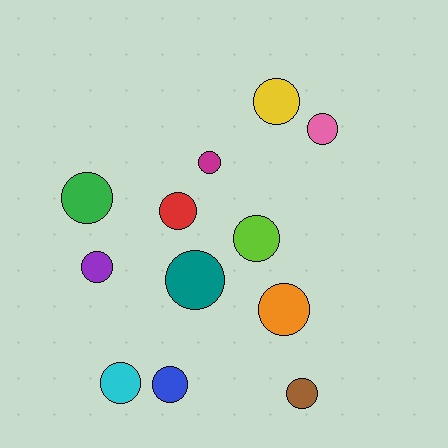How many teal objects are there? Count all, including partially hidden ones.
There is 1 teal object.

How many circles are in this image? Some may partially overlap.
There are 12 circles.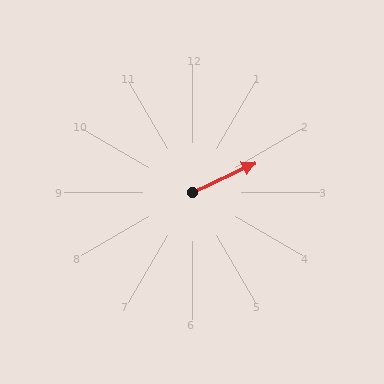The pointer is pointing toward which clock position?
Roughly 2 o'clock.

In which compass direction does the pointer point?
Northeast.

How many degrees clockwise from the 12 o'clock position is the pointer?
Approximately 65 degrees.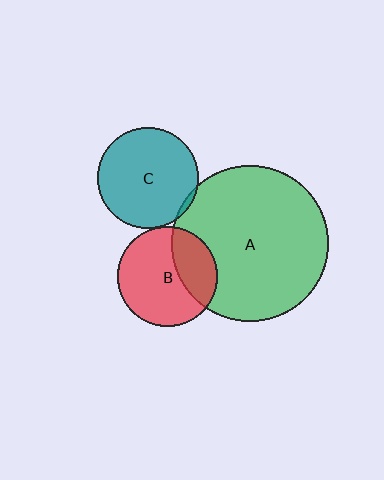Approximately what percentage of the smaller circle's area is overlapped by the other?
Approximately 30%.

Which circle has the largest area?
Circle A (green).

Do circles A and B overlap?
Yes.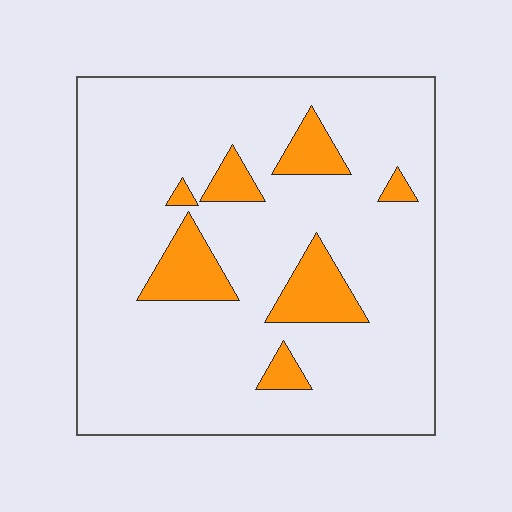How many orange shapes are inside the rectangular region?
7.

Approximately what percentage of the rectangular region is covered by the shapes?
Approximately 15%.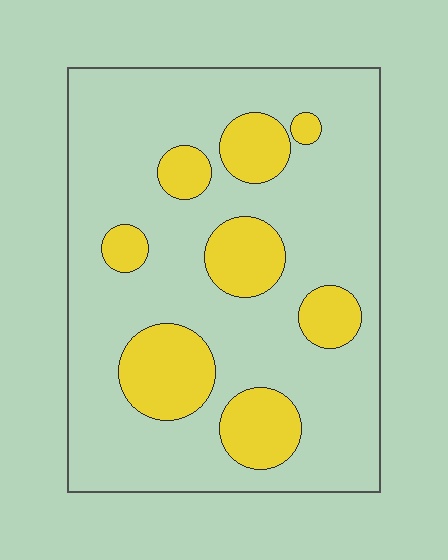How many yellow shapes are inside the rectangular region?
8.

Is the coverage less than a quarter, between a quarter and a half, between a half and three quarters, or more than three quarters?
Less than a quarter.